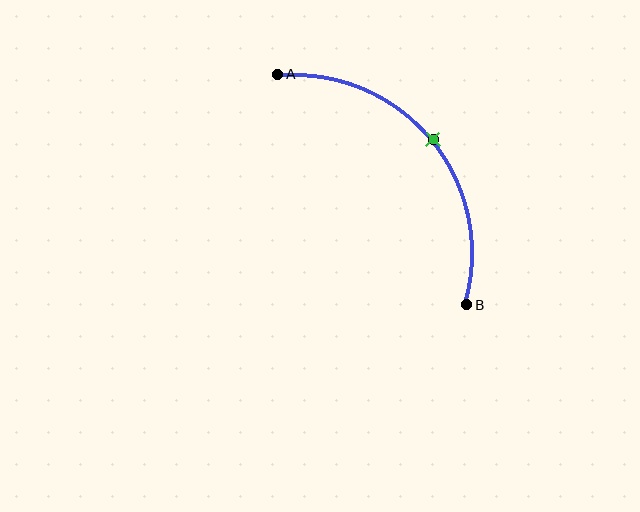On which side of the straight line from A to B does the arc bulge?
The arc bulges above and to the right of the straight line connecting A and B.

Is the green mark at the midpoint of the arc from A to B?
Yes. The green mark lies on the arc at equal arc-length from both A and B — it is the arc midpoint.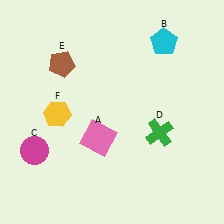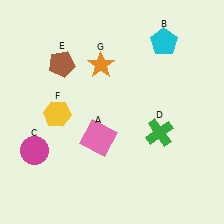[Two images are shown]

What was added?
An orange star (G) was added in Image 2.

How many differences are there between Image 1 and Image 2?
There is 1 difference between the two images.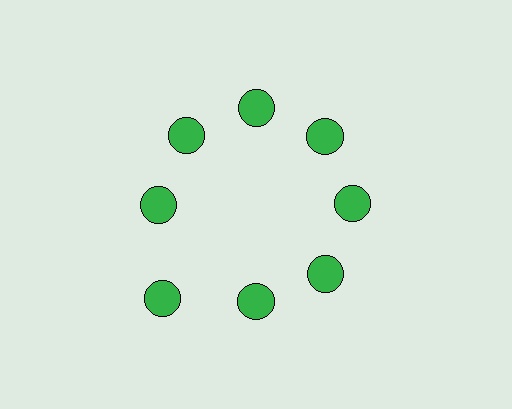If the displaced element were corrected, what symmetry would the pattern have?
It would have 8-fold rotational symmetry — the pattern would map onto itself every 45 degrees.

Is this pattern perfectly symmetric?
No. The 8 green circles are arranged in a ring, but one element near the 8 o'clock position is pushed outward from the center, breaking the 8-fold rotational symmetry.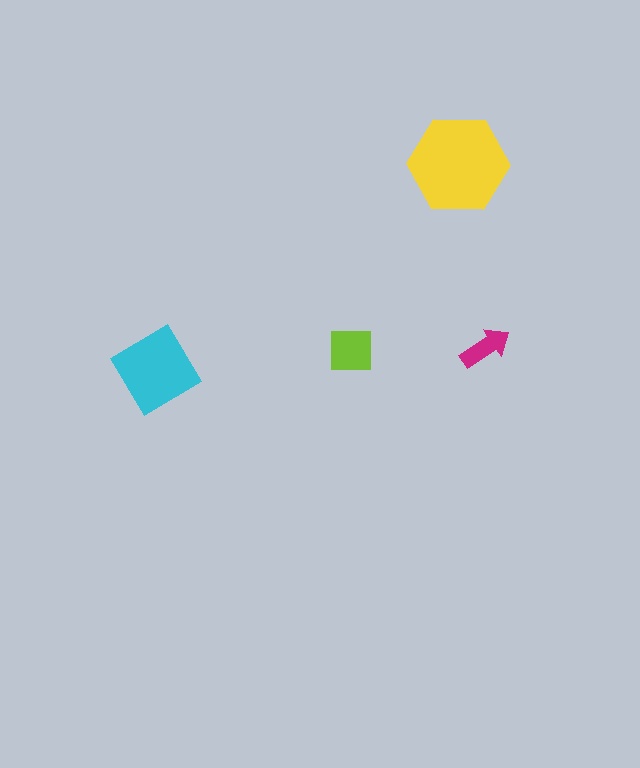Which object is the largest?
The yellow hexagon.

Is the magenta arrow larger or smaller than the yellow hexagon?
Smaller.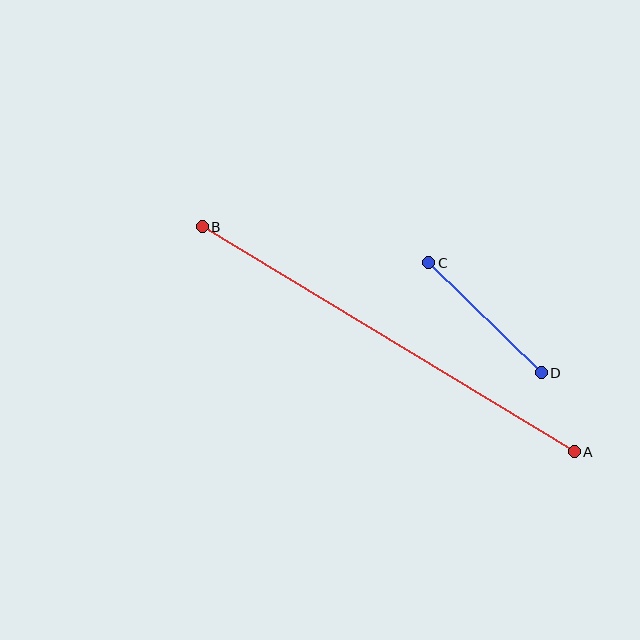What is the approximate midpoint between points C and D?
The midpoint is at approximately (485, 318) pixels.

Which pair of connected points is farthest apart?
Points A and B are farthest apart.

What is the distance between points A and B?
The distance is approximately 435 pixels.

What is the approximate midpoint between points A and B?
The midpoint is at approximately (388, 339) pixels.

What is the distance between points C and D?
The distance is approximately 157 pixels.